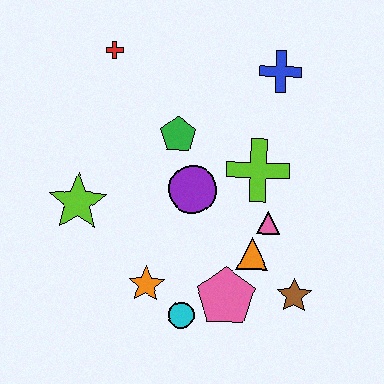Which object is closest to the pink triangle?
The orange triangle is closest to the pink triangle.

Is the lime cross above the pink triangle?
Yes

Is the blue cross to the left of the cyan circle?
No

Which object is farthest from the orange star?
The blue cross is farthest from the orange star.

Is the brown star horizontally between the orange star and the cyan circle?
No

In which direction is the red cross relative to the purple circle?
The red cross is above the purple circle.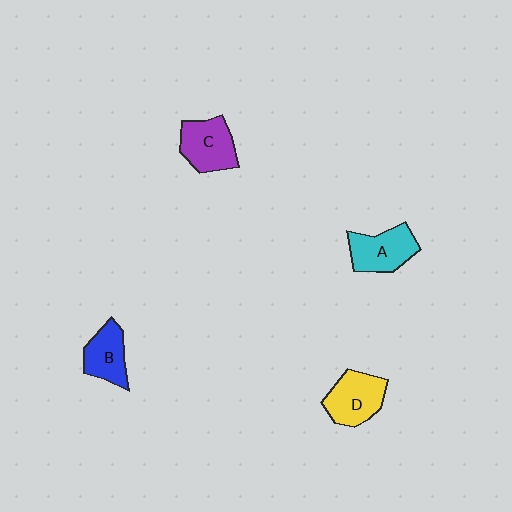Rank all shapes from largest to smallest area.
From largest to smallest: D (yellow), C (purple), A (cyan), B (blue).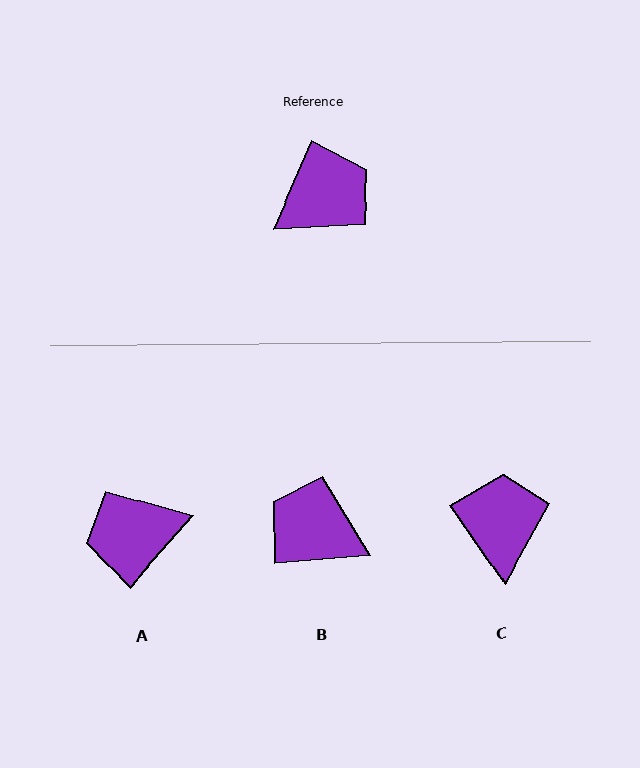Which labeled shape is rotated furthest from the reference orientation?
A, about 162 degrees away.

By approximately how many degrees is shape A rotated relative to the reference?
Approximately 162 degrees counter-clockwise.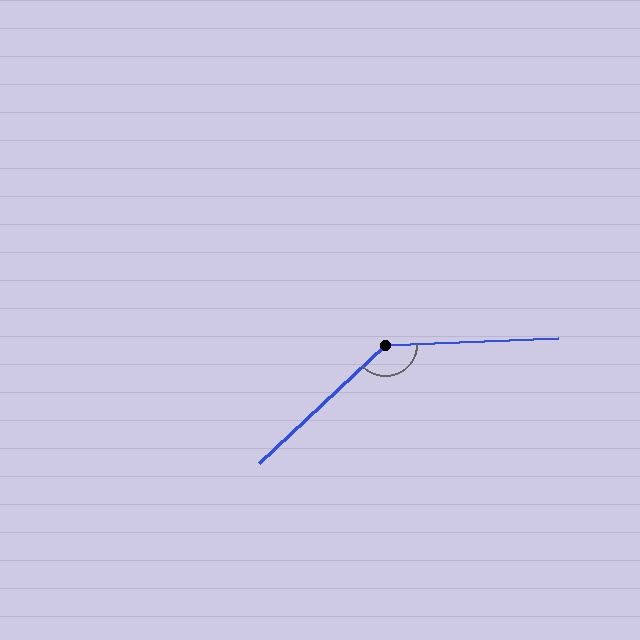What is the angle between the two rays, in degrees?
Approximately 139 degrees.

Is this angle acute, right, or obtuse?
It is obtuse.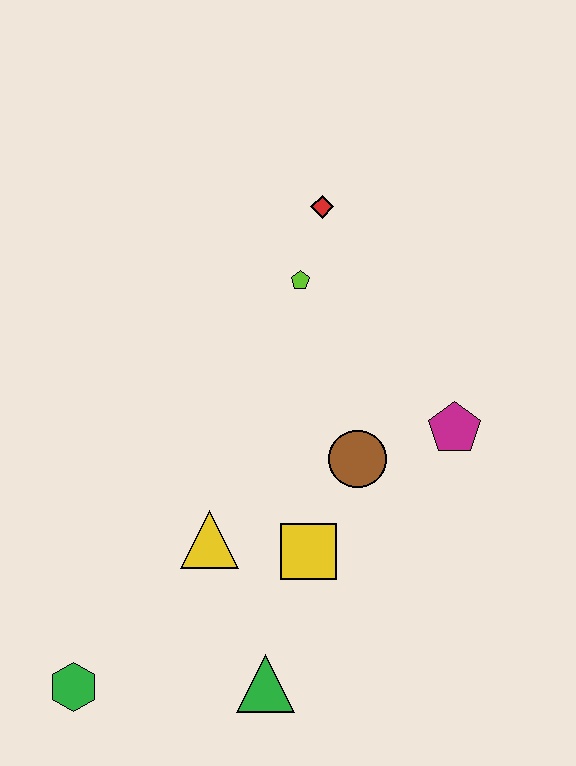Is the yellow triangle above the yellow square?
Yes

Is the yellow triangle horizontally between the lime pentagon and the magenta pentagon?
No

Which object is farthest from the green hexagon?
The red diamond is farthest from the green hexagon.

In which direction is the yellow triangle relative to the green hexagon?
The yellow triangle is above the green hexagon.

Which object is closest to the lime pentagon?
The red diamond is closest to the lime pentagon.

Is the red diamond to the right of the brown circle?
No